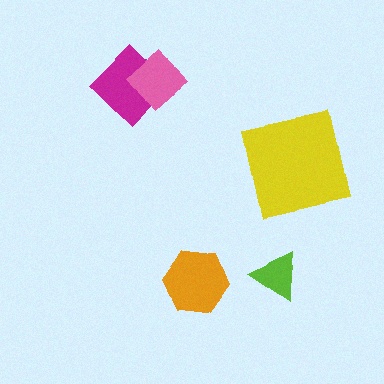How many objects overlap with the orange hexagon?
0 objects overlap with the orange hexagon.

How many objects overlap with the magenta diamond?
1 object overlaps with the magenta diamond.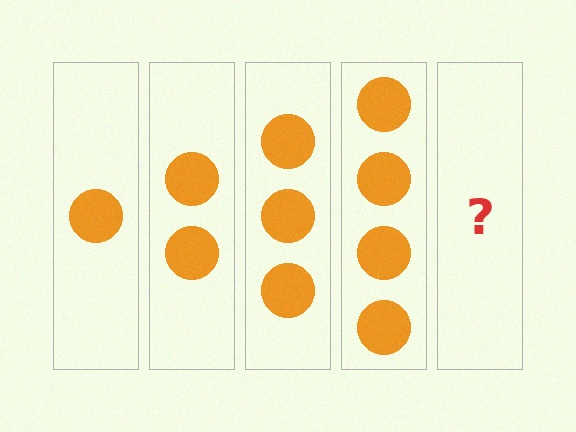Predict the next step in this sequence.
The next step is 5 circles.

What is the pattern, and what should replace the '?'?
The pattern is that each step adds one more circle. The '?' should be 5 circles.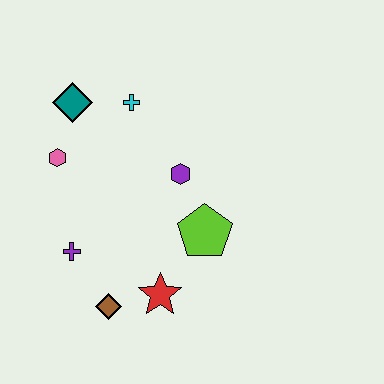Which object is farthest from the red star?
The teal diamond is farthest from the red star.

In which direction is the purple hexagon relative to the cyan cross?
The purple hexagon is below the cyan cross.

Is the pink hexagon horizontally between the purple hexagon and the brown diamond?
No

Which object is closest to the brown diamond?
The red star is closest to the brown diamond.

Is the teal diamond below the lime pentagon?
No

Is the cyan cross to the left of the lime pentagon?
Yes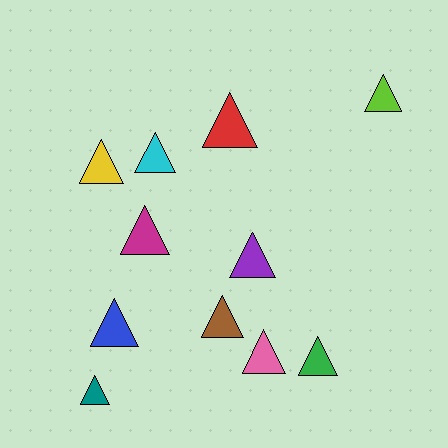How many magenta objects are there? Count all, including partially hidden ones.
There is 1 magenta object.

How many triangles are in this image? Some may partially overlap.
There are 11 triangles.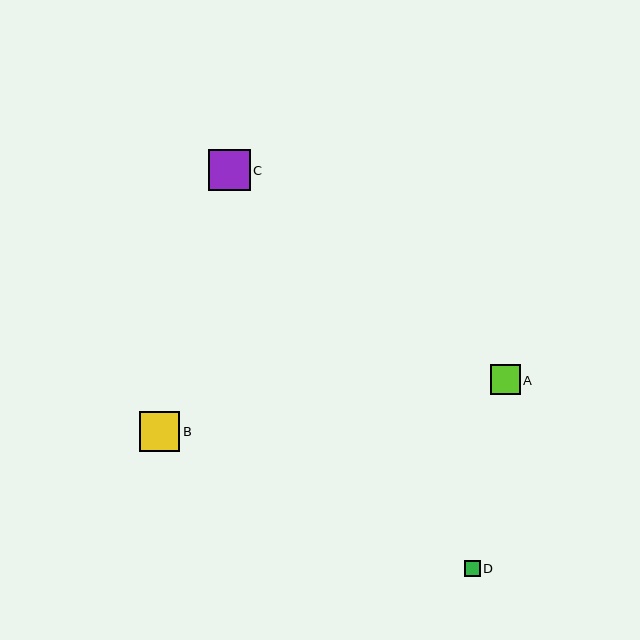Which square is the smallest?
Square D is the smallest with a size of approximately 16 pixels.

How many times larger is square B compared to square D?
Square B is approximately 2.6 times the size of square D.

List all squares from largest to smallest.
From largest to smallest: C, B, A, D.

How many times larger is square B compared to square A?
Square B is approximately 1.3 times the size of square A.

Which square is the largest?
Square C is the largest with a size of approximately 42 pixels.